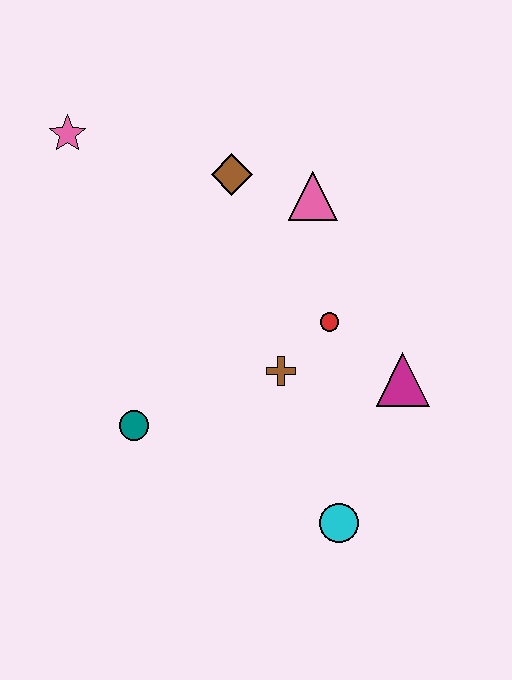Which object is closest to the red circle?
The brown cross is closest to the red circle.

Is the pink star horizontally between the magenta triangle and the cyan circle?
No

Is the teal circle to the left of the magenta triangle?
Yes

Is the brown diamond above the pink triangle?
Yes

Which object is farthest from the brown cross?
The pink star is farthest from the brown cross.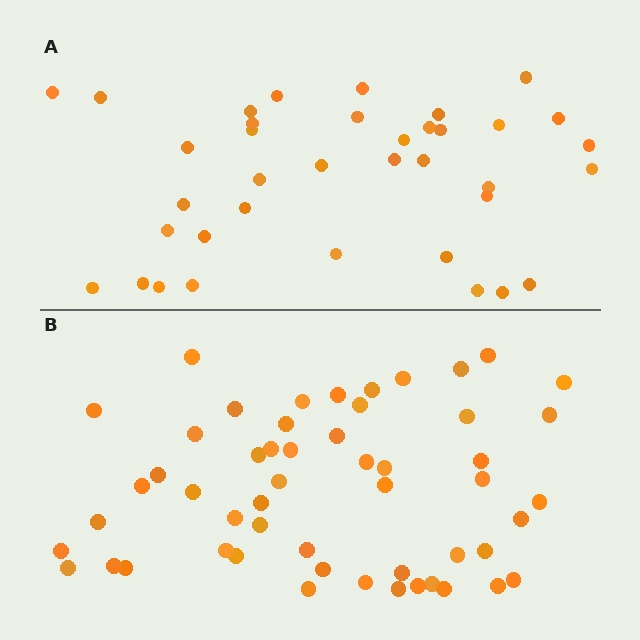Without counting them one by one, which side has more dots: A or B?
Region B (the bottom region) has more dots.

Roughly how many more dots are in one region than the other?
Region B has approximately 15 more dots than region A.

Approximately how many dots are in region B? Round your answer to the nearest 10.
About 50 dots. (The exact count is 53, which rounds to 50.)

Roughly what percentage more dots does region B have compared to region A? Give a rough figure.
About 45% more.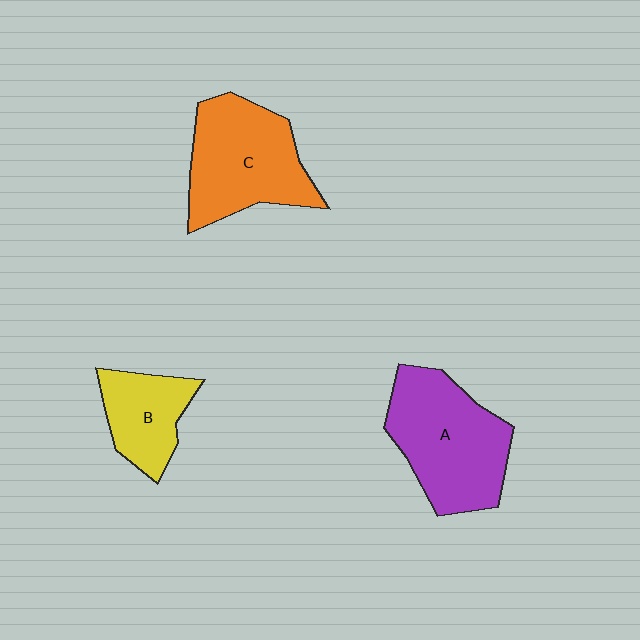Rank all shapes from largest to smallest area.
From largest to smallest: A (purple), C (orange), B (yellow).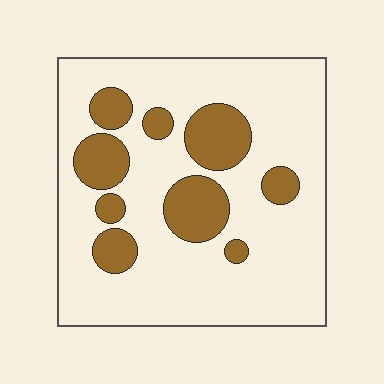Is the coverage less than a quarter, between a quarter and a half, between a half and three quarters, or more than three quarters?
Less than a quarter.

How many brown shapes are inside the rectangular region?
9.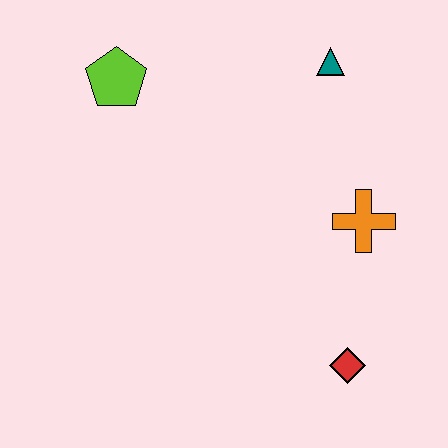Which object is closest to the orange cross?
The red diamond is closest to the orange cross.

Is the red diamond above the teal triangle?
No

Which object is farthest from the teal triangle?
The red diamond is farthest from the teal triangle.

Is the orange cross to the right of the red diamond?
Yes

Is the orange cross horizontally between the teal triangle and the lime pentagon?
No